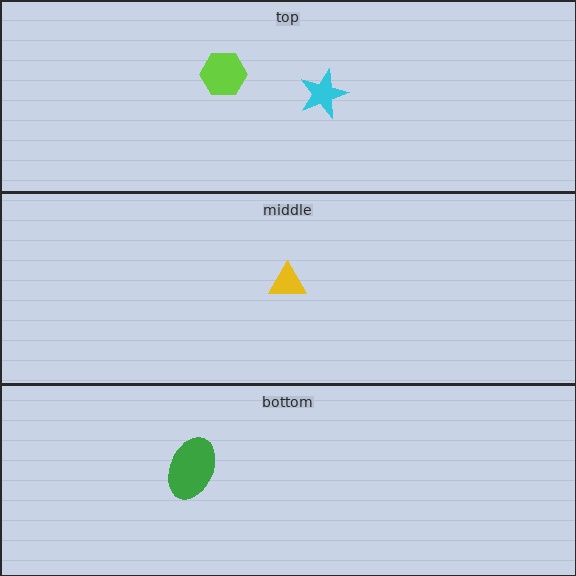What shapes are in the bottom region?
The green ellipse.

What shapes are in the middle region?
The yellow triangle.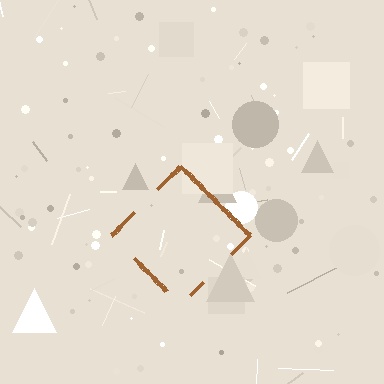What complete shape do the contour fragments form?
The contour fragments form a diamond.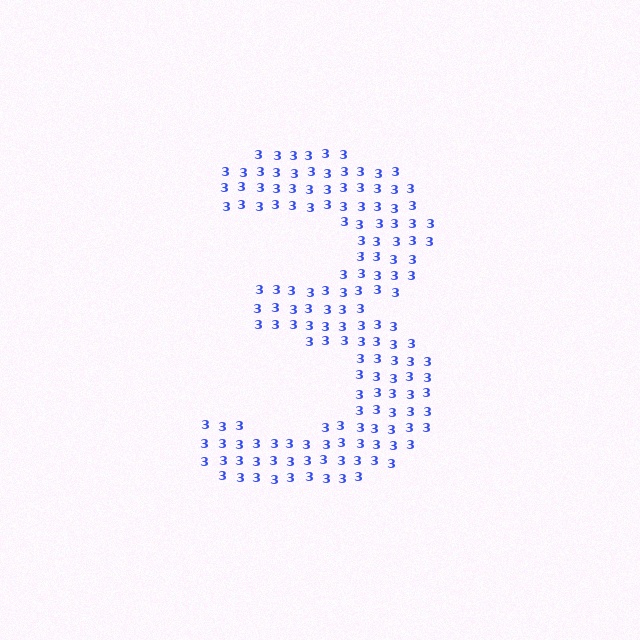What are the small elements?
The small elements are digit 3's.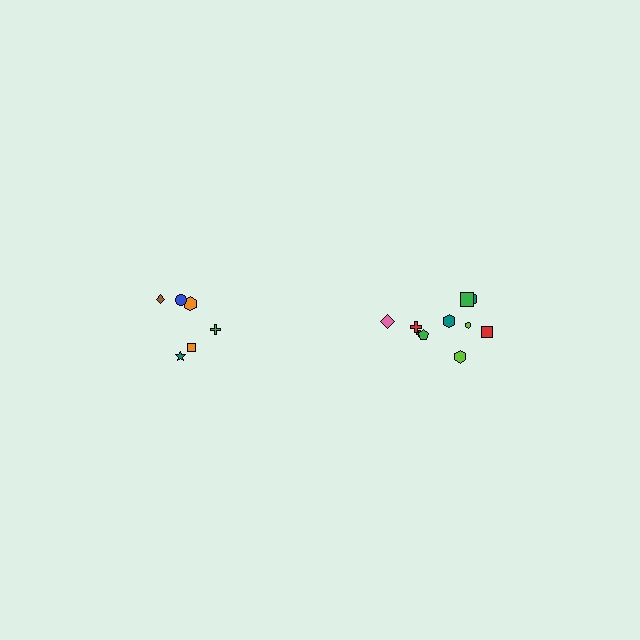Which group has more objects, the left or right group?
The right group.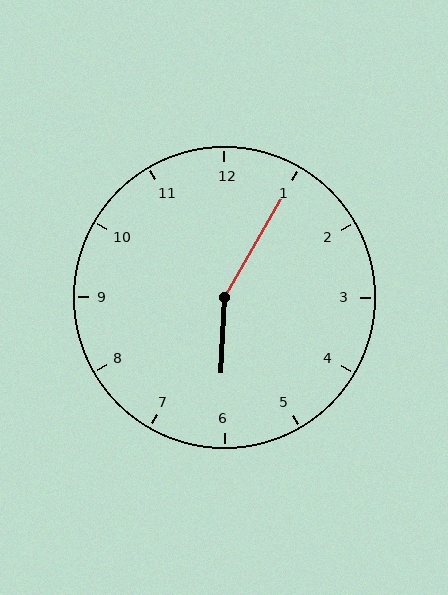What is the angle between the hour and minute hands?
Approximately 152 degrees.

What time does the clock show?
6:05.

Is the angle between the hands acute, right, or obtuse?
It is obtuse.